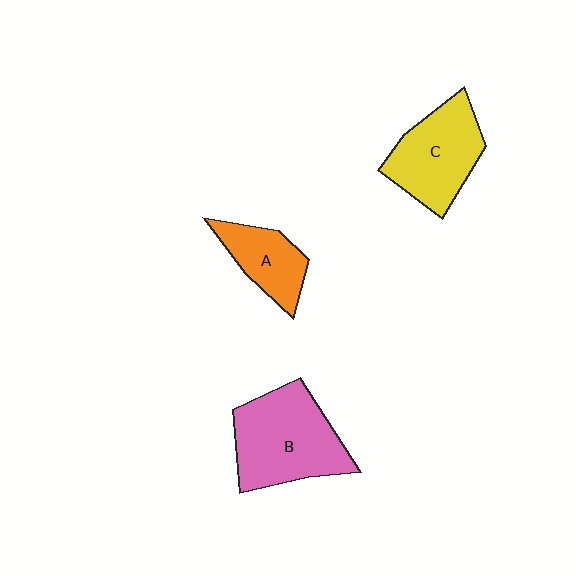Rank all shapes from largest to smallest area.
From largest to smallest: B (pink), C (yellow), A (orange).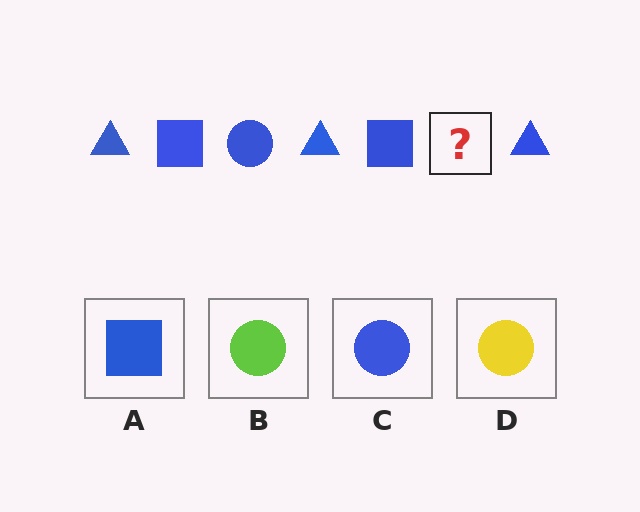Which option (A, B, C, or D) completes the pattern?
C.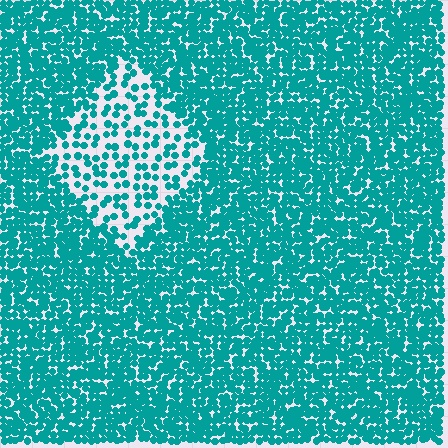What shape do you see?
I see a diamond.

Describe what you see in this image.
The image contains small teal elements arranged at two different densities. A diamond-shaped region is visible where the elements are less densely packed than the surrounding area.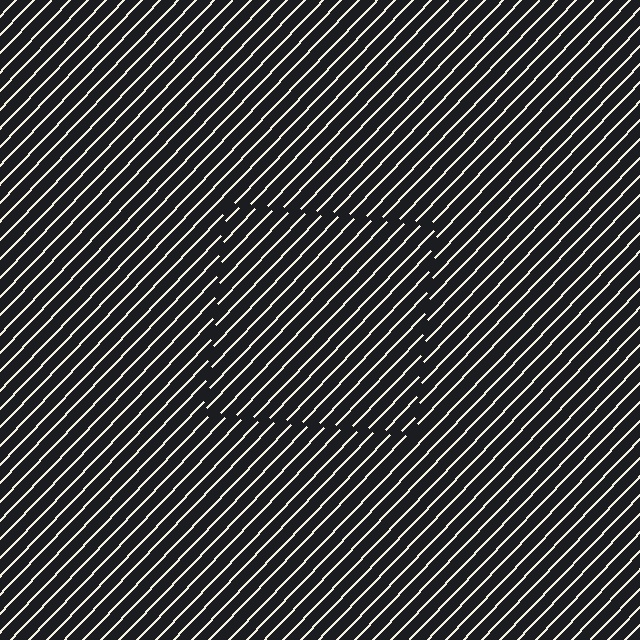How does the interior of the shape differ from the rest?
The interior of the shape contains the same grating, shifted by half a period — the contour is defined by the phase discontinuity where line-ends from the inner and outer gratings abut.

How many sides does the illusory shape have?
4 sides — the line-ends trace a square.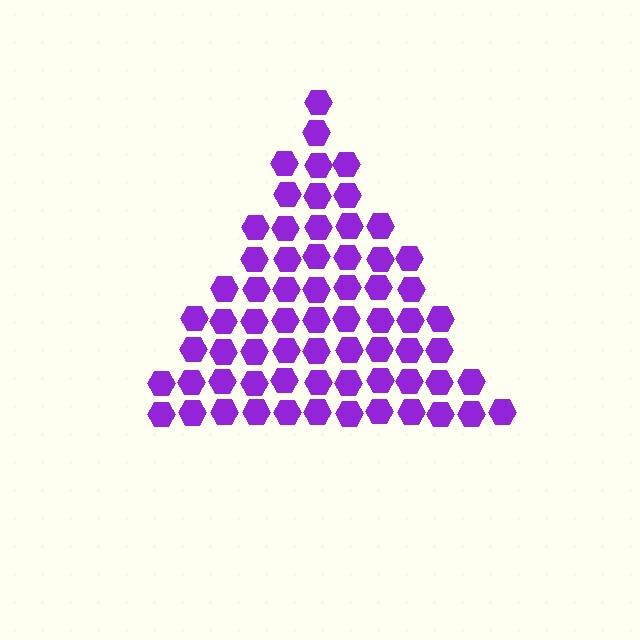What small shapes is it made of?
It is made of small hexagons.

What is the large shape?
The large shape is a triangle.